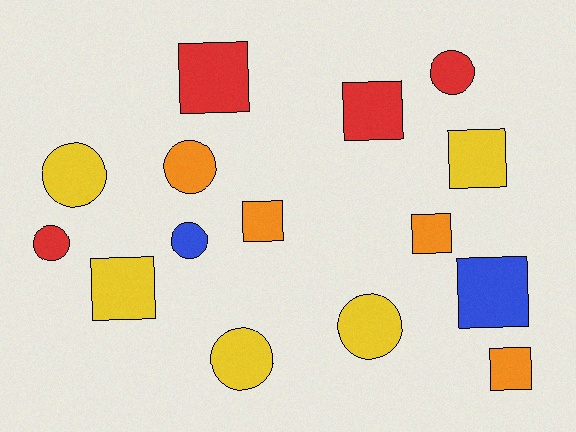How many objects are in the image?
There are 15 objects.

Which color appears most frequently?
Yellow, with 5 objects.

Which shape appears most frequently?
Square, with 8 objects.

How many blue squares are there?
There is 1 blue square.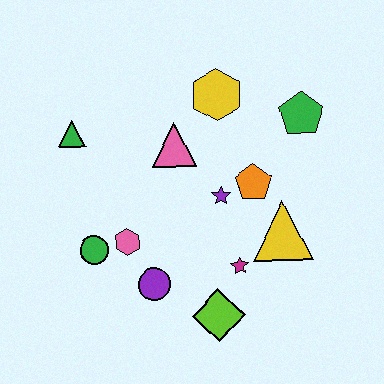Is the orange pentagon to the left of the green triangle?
No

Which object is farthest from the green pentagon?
The green circle is farthest from the green pentagon.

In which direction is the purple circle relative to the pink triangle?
The purple circle is below the pink triangle.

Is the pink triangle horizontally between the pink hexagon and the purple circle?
No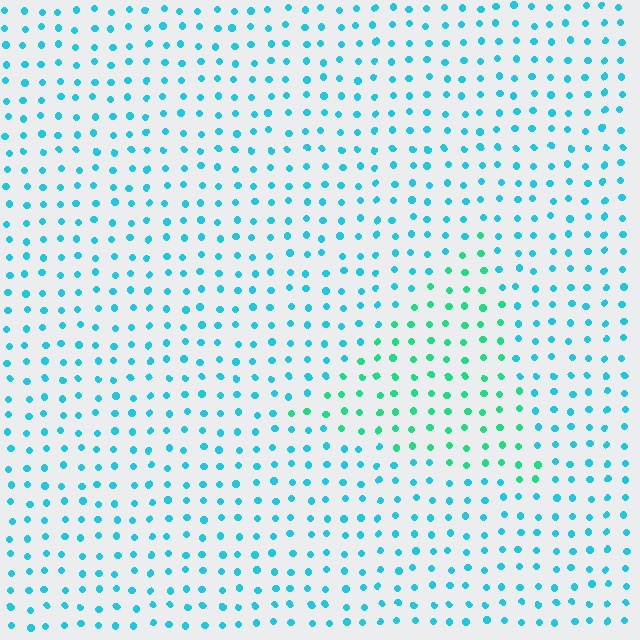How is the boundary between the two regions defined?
The boundary is defined purely by a slight shift in hue (about 35 degrees). Spacing, size, and orientation are identical on both sides.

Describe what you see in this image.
The image is filled with small cyan elements in a uniform arrangement. A triangle-shaped region is visible where the elements are tinted to a slightly different hue, forming a subtle color boundary.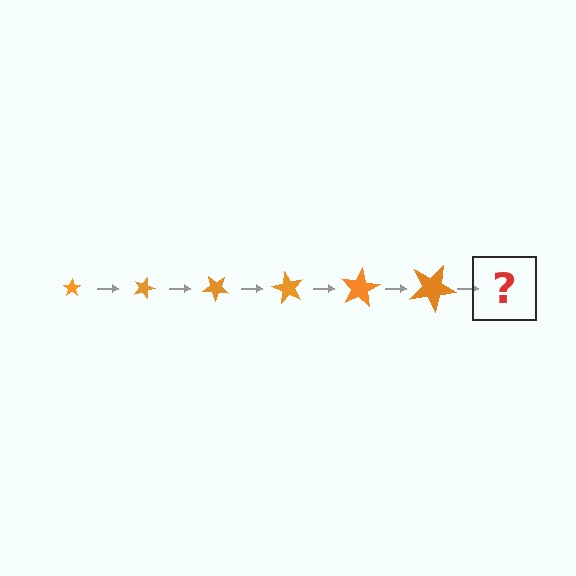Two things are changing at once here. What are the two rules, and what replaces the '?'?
The two rules are that the star grows larger each step and it rotates 20 degrees each step. The '?' should be a star, larger than the previous one and rotated 120 degrees from the start.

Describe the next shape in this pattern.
It should be a star, larger than the previous one and rotated 120 degrees from the start.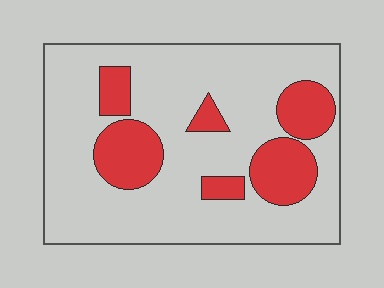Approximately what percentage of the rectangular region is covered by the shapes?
Approximately 25%.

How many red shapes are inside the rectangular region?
6.